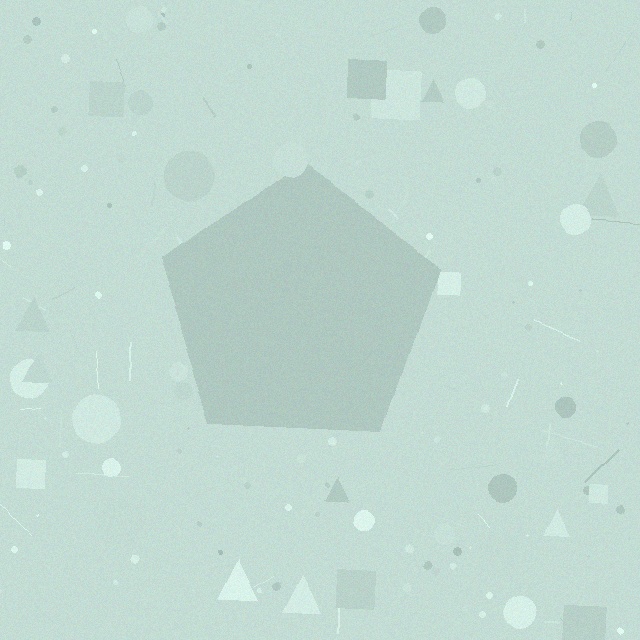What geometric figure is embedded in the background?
A pentagon is embedded in the background.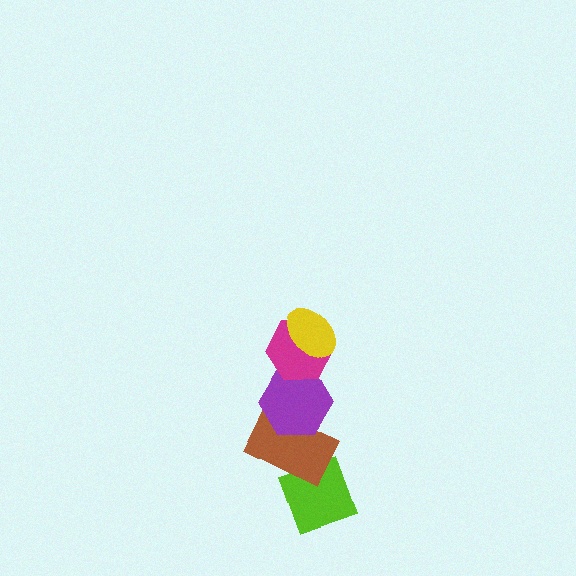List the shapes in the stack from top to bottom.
From top to bottom: the yellow ellipse, the magenta hexagon, the purple hexagon, the brown rectangle, the lime diamond.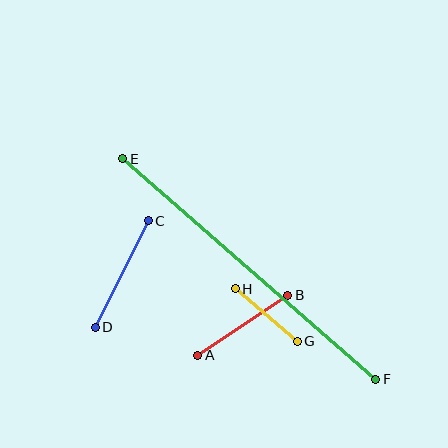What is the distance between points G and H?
The distance is approximately 81 pixels.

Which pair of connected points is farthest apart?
Points E and F are farthest apart.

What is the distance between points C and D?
The distance is approximately 119 pixels.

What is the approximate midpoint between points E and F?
The midpoint is at approximately (249, 269) pixels.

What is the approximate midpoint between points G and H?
The midpoint is at approximately (266, 315) pixels.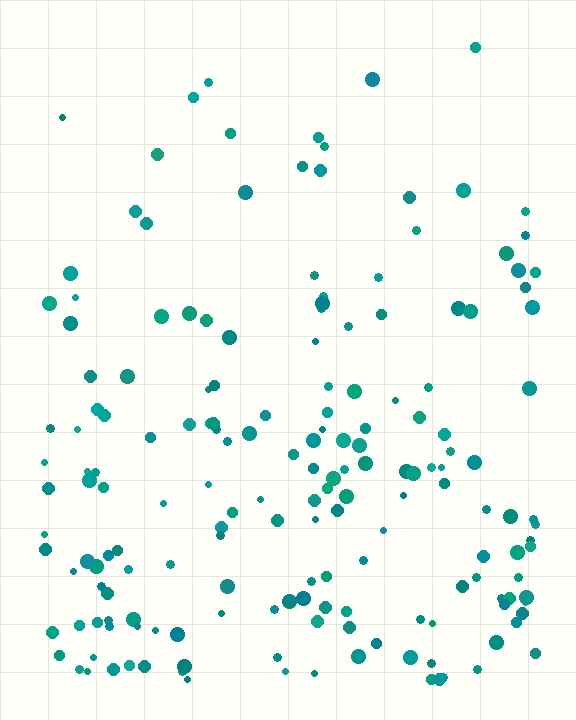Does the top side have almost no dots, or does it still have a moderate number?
Still a moderate number, just noticeably fewer than the bottom.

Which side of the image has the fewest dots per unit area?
The top.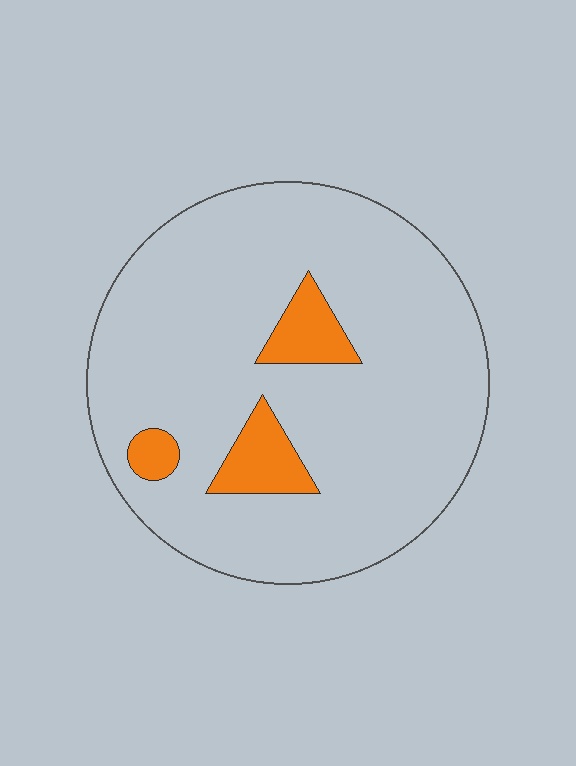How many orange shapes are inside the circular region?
3.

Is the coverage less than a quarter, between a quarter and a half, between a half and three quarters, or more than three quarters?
Less than a quarter.